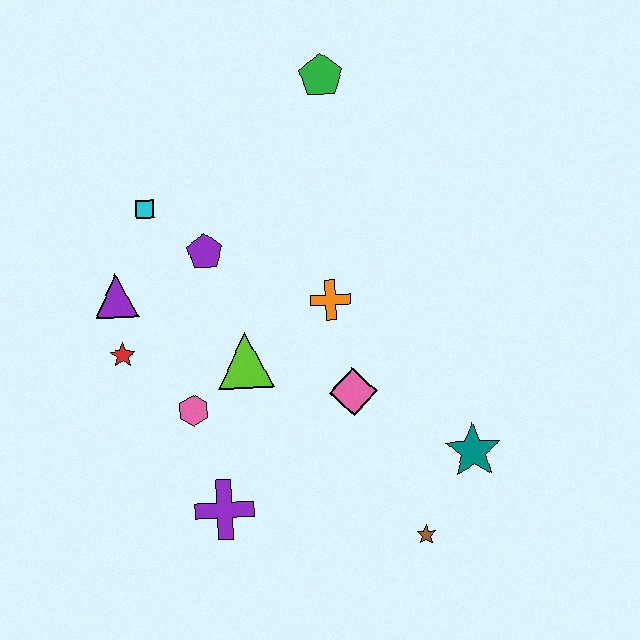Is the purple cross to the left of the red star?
No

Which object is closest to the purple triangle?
The red star is closest to the purple triangle.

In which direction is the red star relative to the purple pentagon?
The red star is below the purple pentagon.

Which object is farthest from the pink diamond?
The green pentagon is farthest from the pink diamond.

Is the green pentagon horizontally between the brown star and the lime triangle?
Yes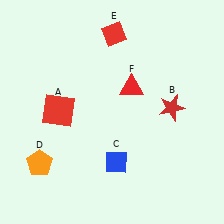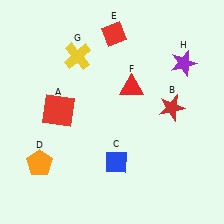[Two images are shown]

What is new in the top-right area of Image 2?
A purple star (H) was added in the top-right area of Image 2.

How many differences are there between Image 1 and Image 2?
There are 2 differences between the two images.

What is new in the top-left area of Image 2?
A yellow cross (G) was added in the top-left area of Image 2.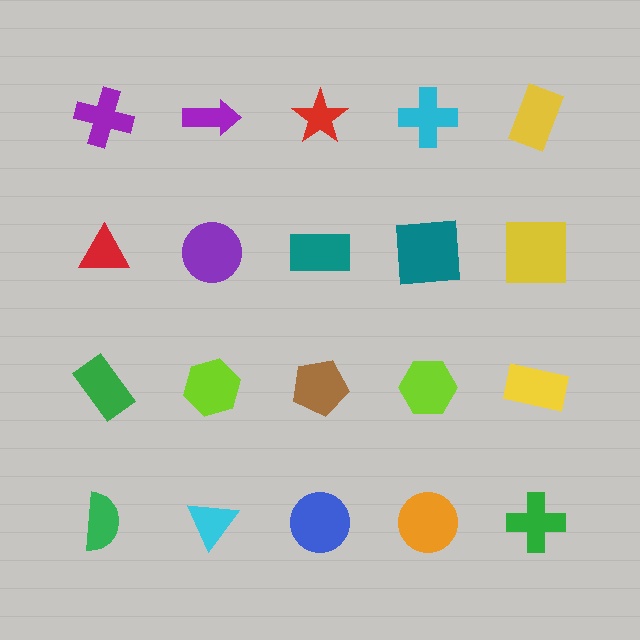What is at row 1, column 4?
A cyan cross.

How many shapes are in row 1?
5 shapes.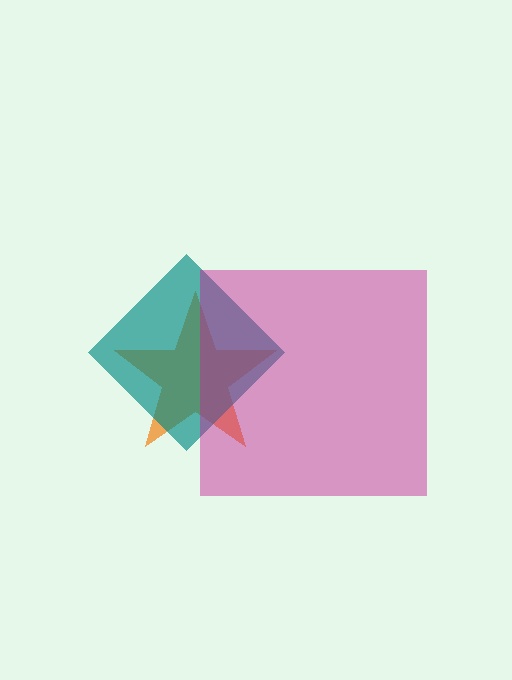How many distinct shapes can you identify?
There are 3 distinct shapes: an orange star, a teal diamond, a magenta square.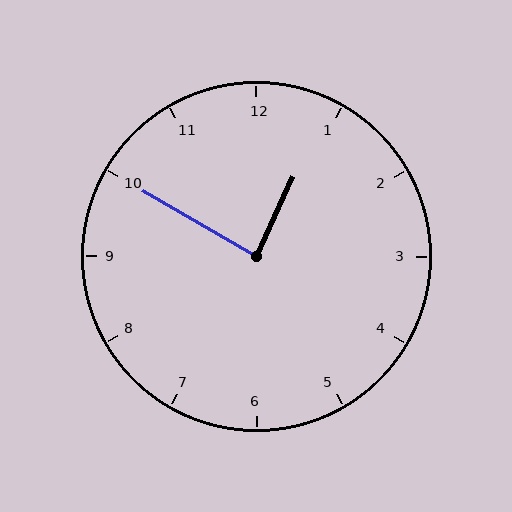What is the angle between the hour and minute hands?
Approximately 85 degrees.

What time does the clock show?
12:50.